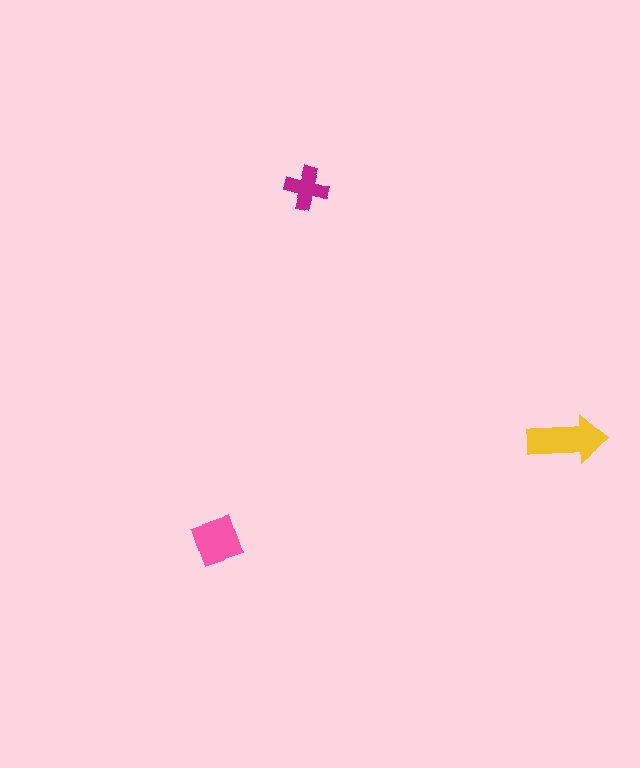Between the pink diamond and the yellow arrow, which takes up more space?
The yellow arrow.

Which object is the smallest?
The magenta cross.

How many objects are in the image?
There are 3 objects in the image.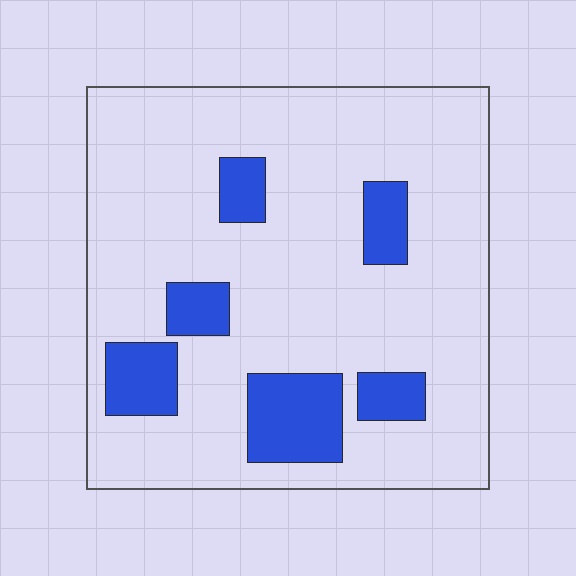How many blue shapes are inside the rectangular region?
6.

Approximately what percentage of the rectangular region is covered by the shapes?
Approximately 15%.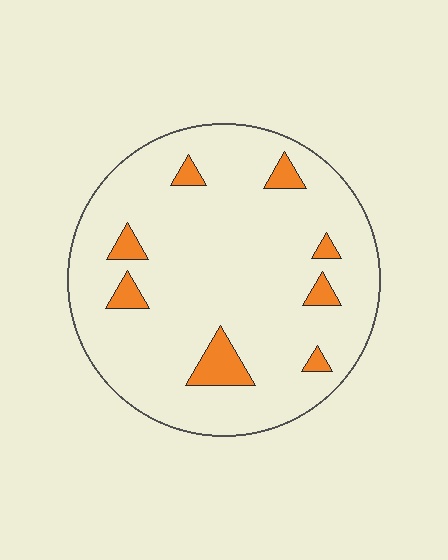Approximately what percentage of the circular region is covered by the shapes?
Approximately 10%.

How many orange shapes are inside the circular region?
8.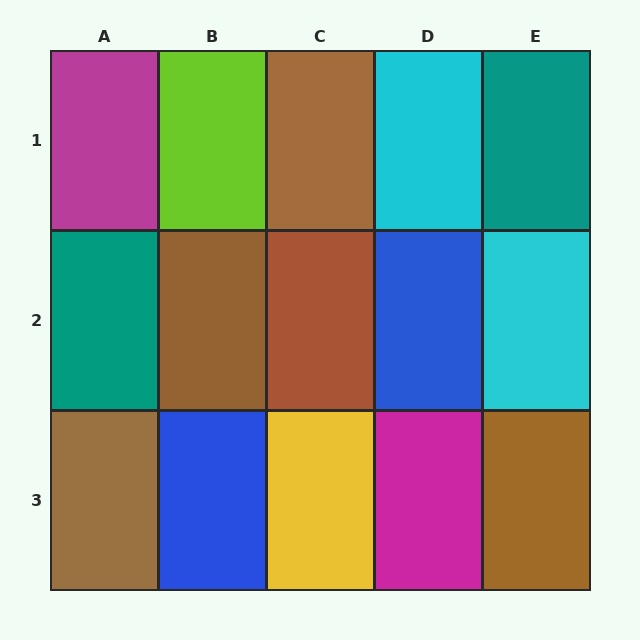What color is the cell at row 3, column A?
Brown.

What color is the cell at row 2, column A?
Teal.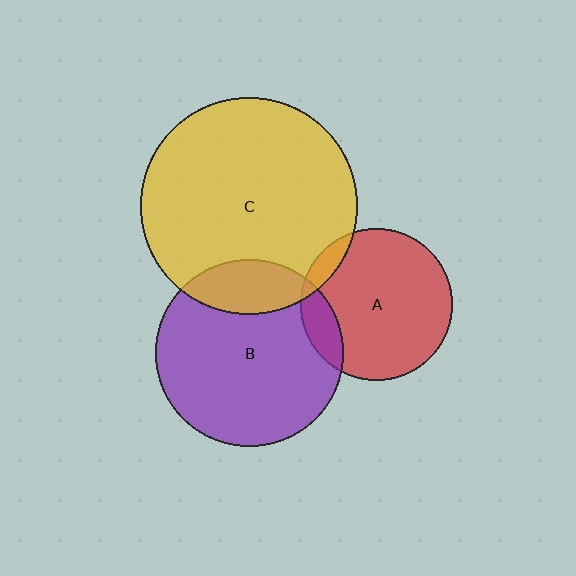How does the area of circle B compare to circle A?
Approximately 1.5 times.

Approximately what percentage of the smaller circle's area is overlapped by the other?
Approximately 10%.